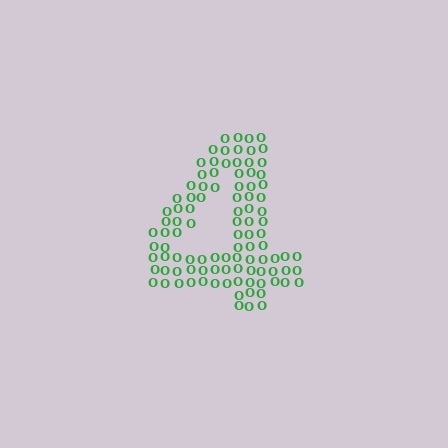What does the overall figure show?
The overall figure shows the digit 4.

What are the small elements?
The small elements are letter O's.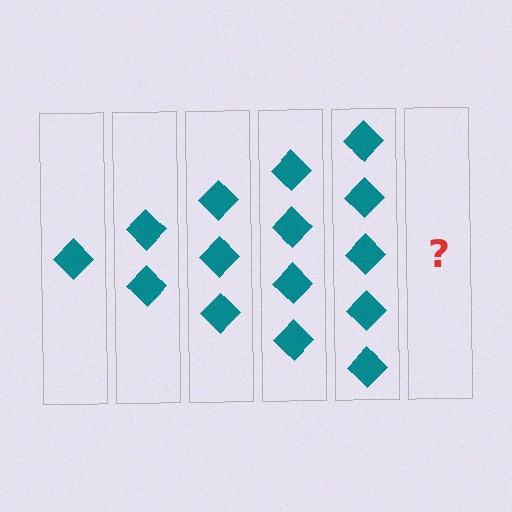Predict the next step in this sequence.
The next step is 6 diamonds.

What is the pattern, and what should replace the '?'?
The pattern is that each step adds one more diamond. The '?' should be 6 diamonds.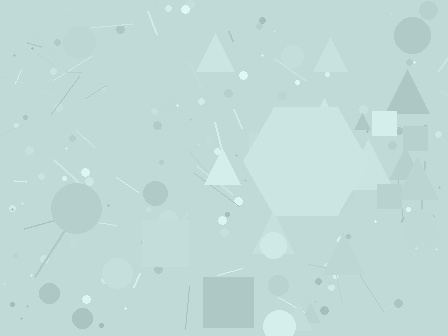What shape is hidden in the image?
A hexagon is hidden in the image.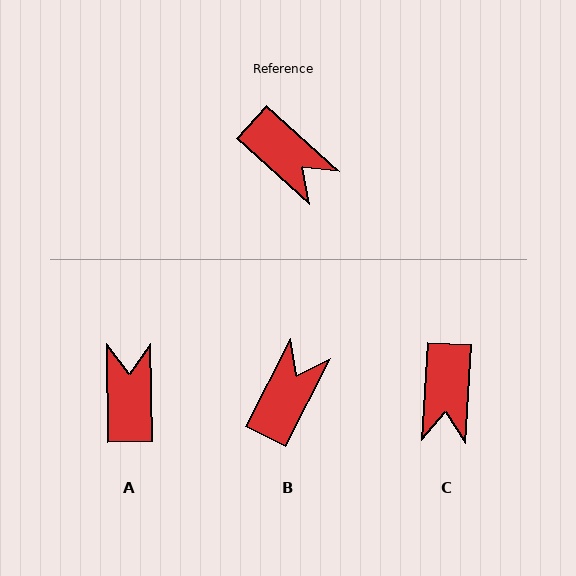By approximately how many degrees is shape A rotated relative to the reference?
Approximately 133 degrees counter-clockwise.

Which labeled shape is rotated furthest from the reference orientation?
A, about 133 degrees away.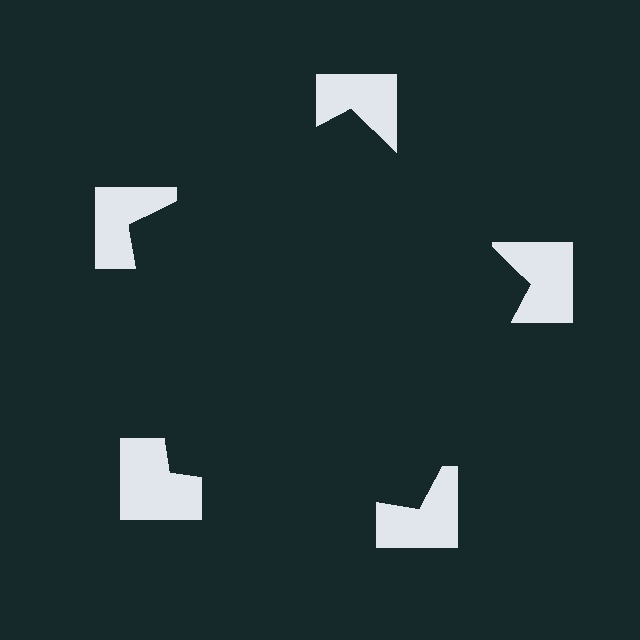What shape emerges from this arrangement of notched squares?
An illusory pentagon — its edges are inferred from the aligned wedge cuts in the notched squares, not physically drawn.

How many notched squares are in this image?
There are 5 — one at each vertex of the illusory pentagon.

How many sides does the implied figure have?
5 sides.